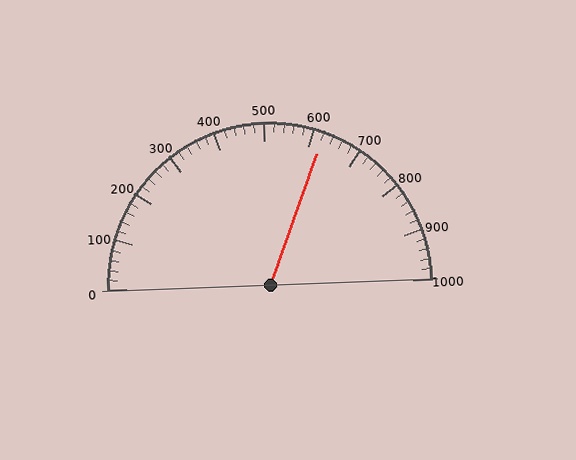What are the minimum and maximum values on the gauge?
The gauge ranges from 0 to 1000.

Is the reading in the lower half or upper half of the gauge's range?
The reading is in the upper half of the range (0 to 1000).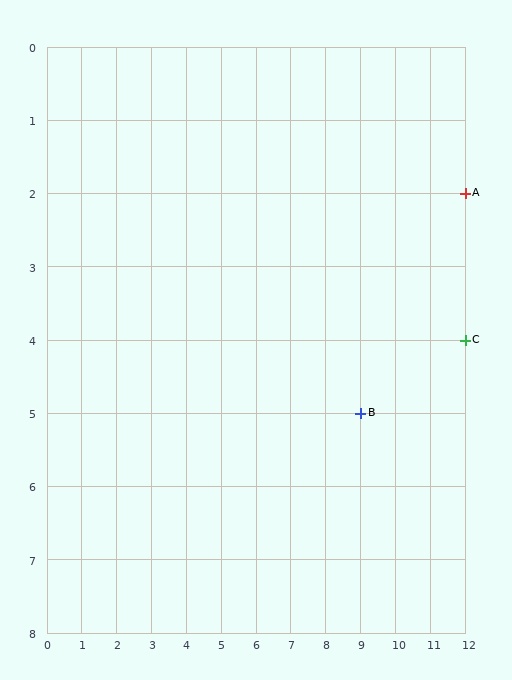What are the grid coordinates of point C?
Point C is at grid coordinates (12, 4).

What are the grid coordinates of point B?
Point B is at grid coordinates (9, 5).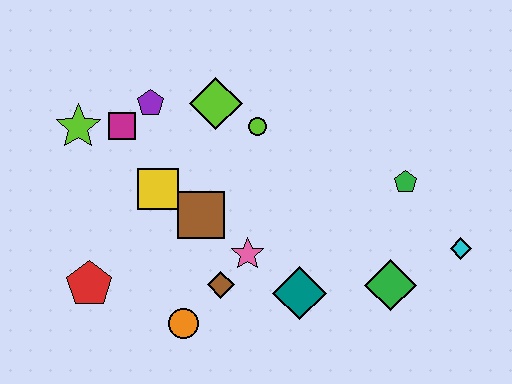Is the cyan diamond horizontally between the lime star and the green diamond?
No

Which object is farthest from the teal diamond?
The lime star is farthest from the teal diamond.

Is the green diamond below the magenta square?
Yes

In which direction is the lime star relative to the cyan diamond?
The lime star is to the left of the cyan diamond.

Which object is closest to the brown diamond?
The pink star is closest to the brown diamond.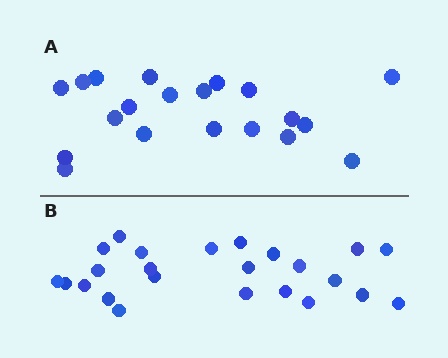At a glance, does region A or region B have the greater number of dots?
Region B (the bottom region) has more dots.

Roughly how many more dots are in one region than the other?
Region B has about 4 more dots than region A.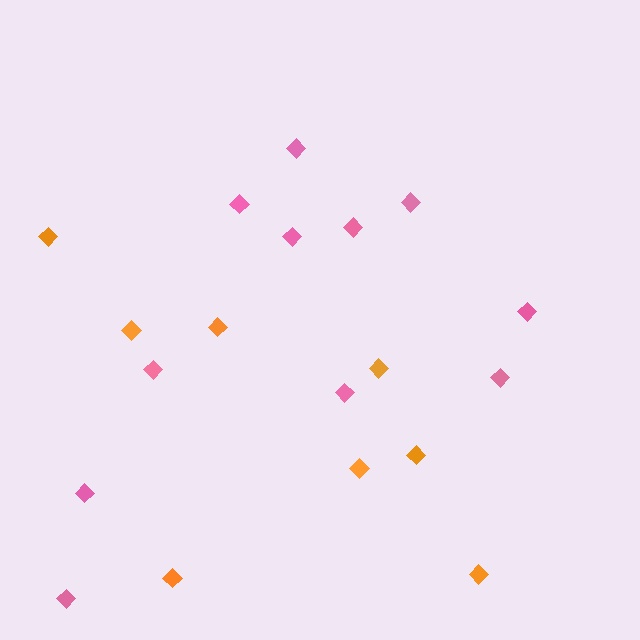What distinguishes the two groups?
There are 2 groups: one group of orange diamonds (8) and one group of pink diamonds (11).